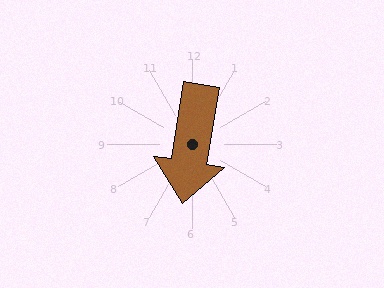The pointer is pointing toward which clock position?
Roughly 6 o'clock.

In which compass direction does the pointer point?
South.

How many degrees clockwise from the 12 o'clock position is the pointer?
Approximately 189 degrees.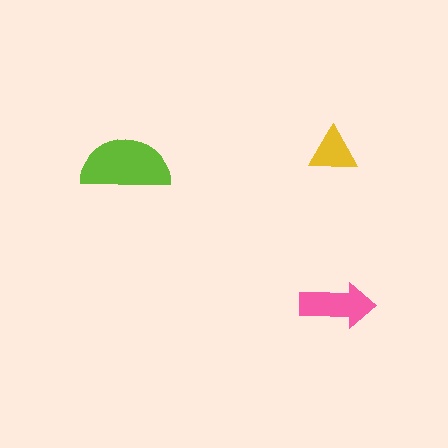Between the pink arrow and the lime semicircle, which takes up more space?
The lime semicircle.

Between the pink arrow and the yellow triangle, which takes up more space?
The pink arrow.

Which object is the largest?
The lime semicircle.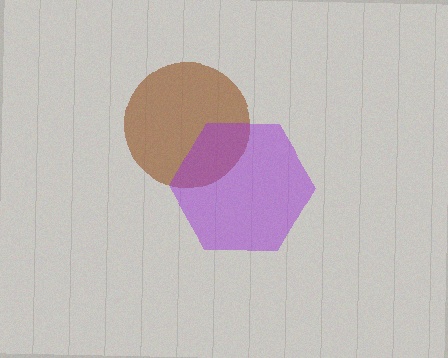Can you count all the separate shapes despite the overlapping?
Yes, there are 2 separate shapes.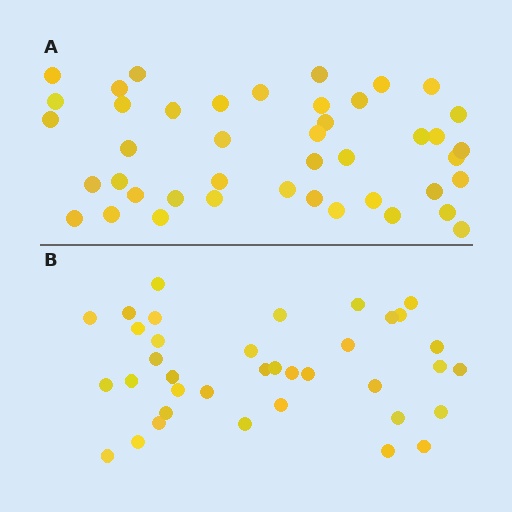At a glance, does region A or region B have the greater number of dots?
Region A (the top region) has more dots.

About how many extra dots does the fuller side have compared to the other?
Region A has about 6 more dots than region B.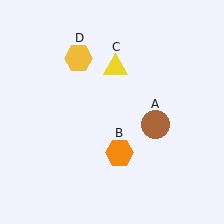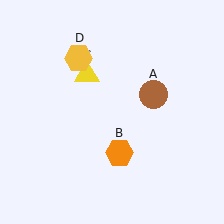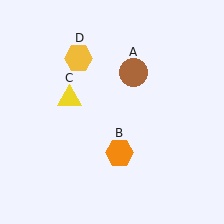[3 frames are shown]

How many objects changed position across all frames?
2 objects changed position: brown circle (object A), yellow triangle (object C).